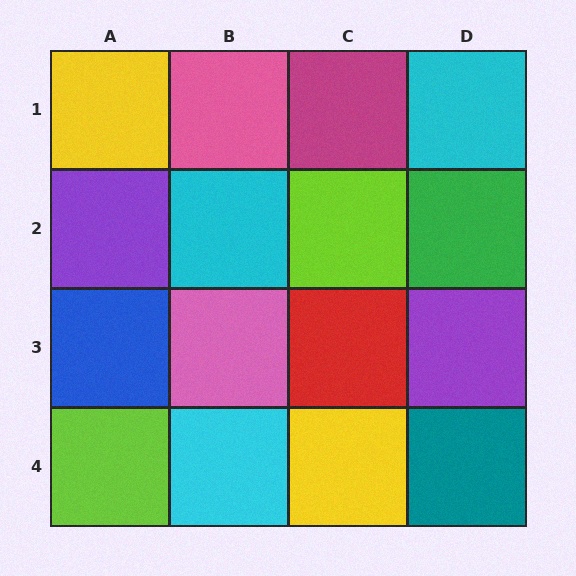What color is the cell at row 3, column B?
Pink.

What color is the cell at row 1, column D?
Cyan.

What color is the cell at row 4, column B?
Cyan.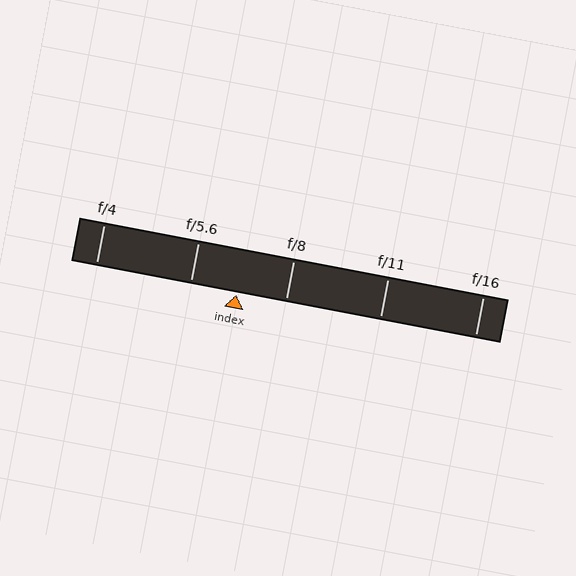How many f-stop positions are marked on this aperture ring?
There are 5 f-stop positions marked.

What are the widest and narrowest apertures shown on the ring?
The widest aperture shown is f/4 and the narrowest is f/16.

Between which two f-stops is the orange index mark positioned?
The index mark is between f/5.6 and f/8.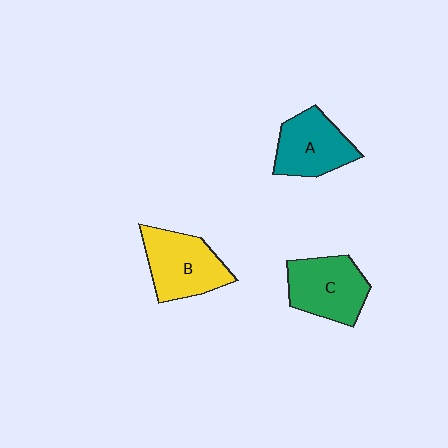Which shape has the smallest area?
Shape A (teal).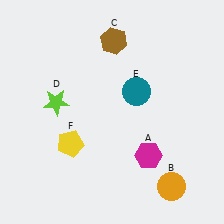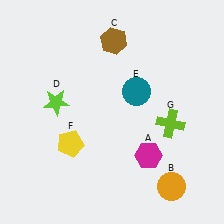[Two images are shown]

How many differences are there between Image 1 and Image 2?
There is 1 difference between the two images.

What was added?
A lime cross (G) was added in Image 2.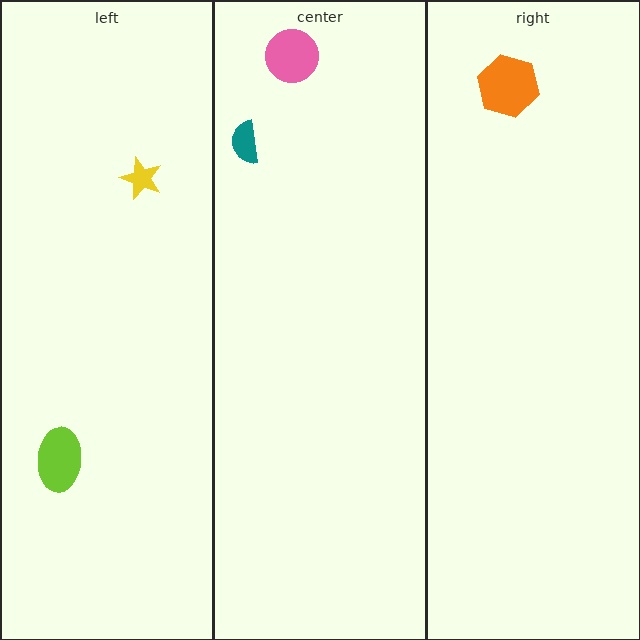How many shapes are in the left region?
2.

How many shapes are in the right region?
1.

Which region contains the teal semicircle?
The center region.